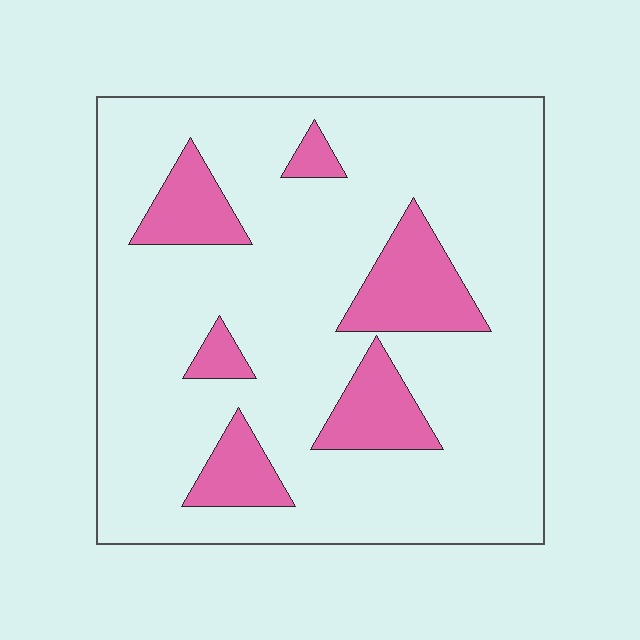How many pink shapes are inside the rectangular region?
6.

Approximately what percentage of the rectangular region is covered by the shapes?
Approximately 20%.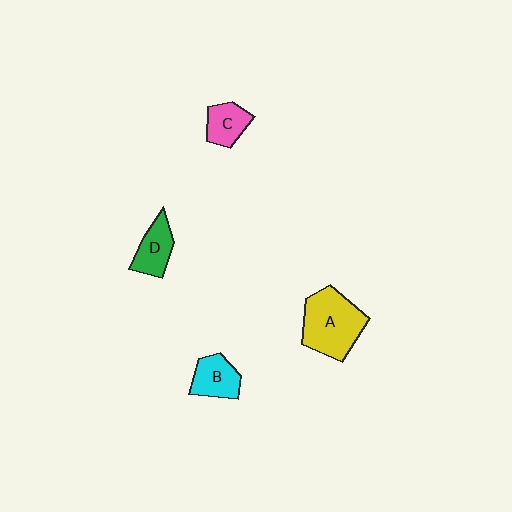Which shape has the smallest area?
Shape C (pink).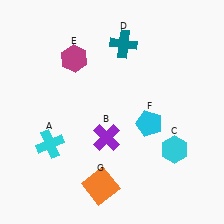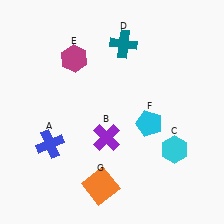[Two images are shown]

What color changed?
The cross (A) changed from cyan in Image 1 to blue in Image 2.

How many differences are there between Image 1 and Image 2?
There is 1 difference between the two images.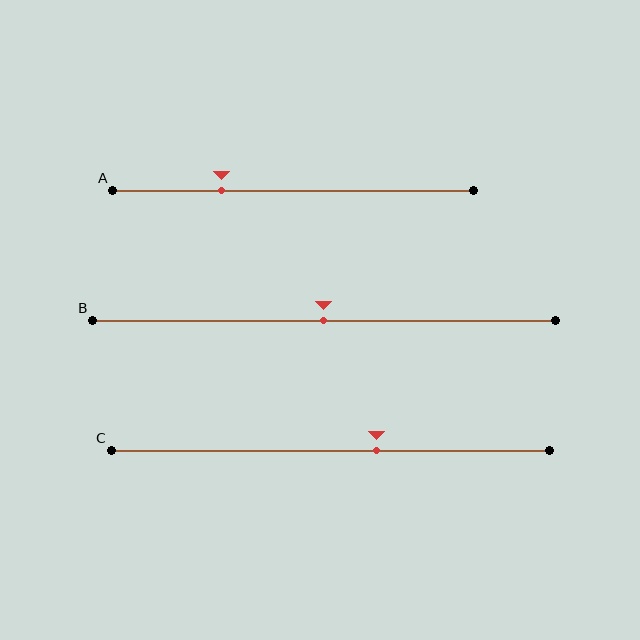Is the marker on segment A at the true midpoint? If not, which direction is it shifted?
No, the marker on segment A is shifted to the left by about 20% of the segment length.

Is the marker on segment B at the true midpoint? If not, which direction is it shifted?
Yes, the marker on segment B is at the true midpoint.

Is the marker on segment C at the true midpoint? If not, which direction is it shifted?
No, the marker on segment C is shifted to the right by about 10% of the segment length.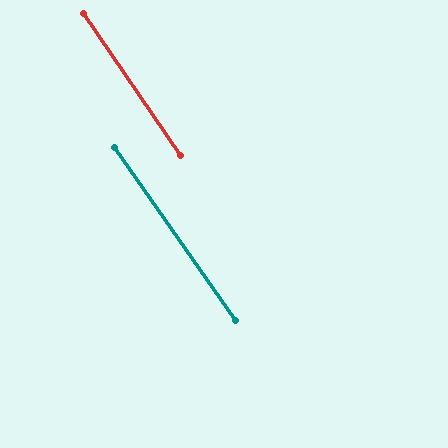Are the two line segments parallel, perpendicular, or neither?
Parallel — their directions differ by only 0.5°.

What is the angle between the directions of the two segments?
Approximately 0 degrees.